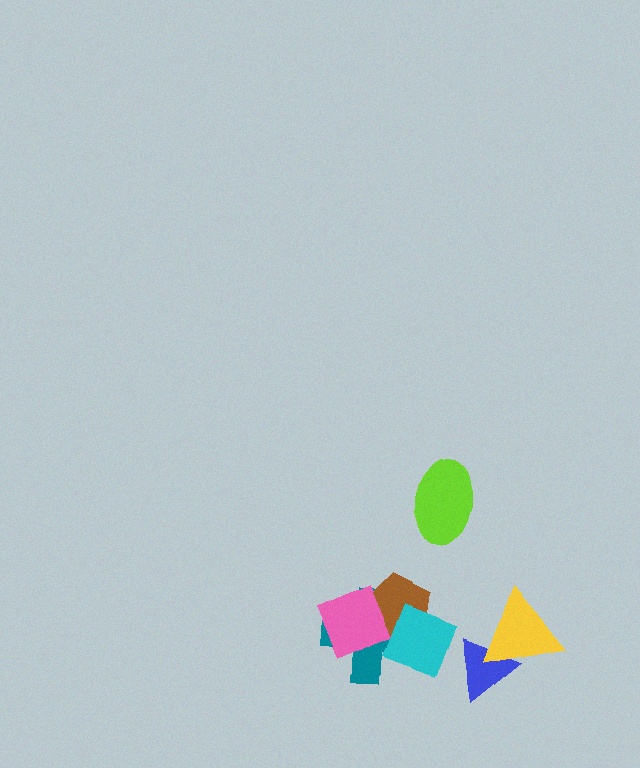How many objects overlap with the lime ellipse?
0 objects overlap with the lime ellipse.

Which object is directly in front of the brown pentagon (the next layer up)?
The pink diamond is directly in front of the brown pentagon.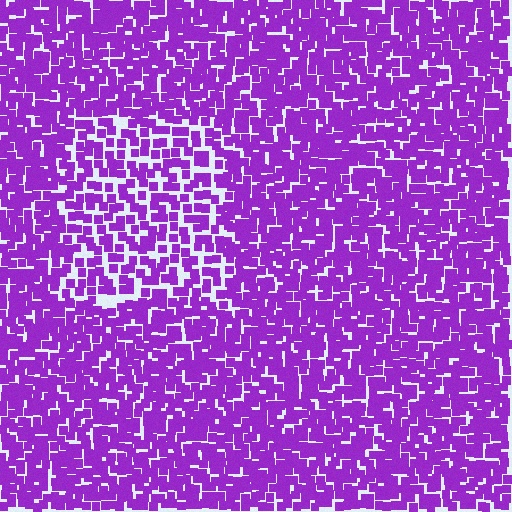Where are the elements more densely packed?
The elements are more densely packed outside the rectangle boundary.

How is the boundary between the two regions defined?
The boundary is defined by a change in element density (approximately 1.6x ratio). All elements are the same color, size, and shape.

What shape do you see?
I see a rectangle.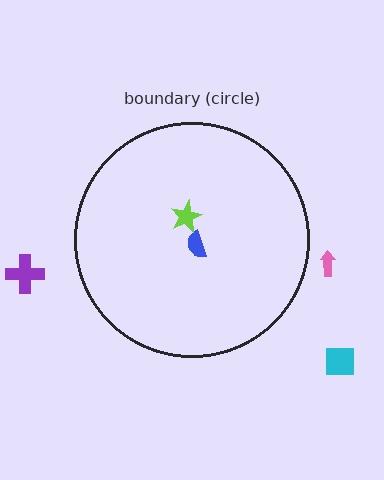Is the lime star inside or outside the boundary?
Inside.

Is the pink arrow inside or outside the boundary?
Outside.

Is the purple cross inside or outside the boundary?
Outside.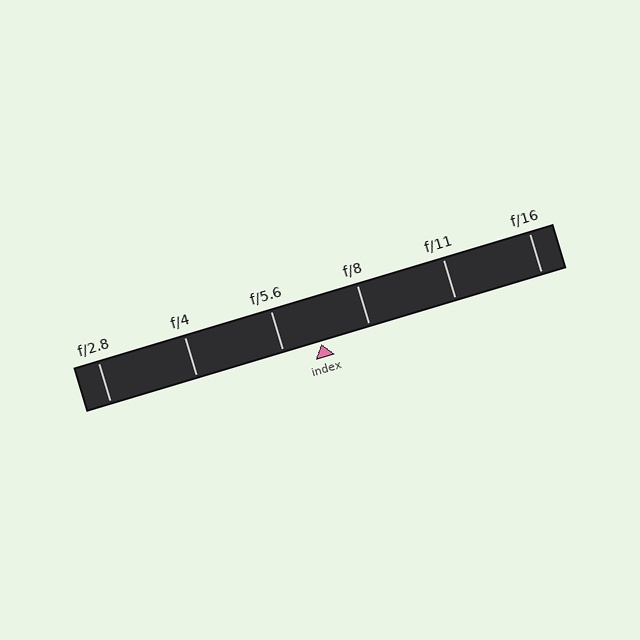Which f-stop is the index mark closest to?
The index mark is closest to f/5.6.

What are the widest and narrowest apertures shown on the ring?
The widest aperture shown is f/2.8 and the narrowest is f/16.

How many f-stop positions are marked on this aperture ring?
There are 6 f-stop positions marked.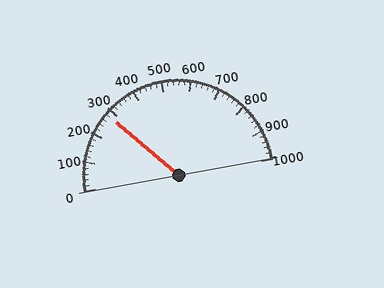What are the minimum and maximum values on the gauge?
The gauge ranges from 0 to 1000.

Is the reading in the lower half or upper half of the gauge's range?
The reading is in the lower half of the range (0 to 1000).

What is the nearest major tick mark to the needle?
The nearest major tick mark is 300.